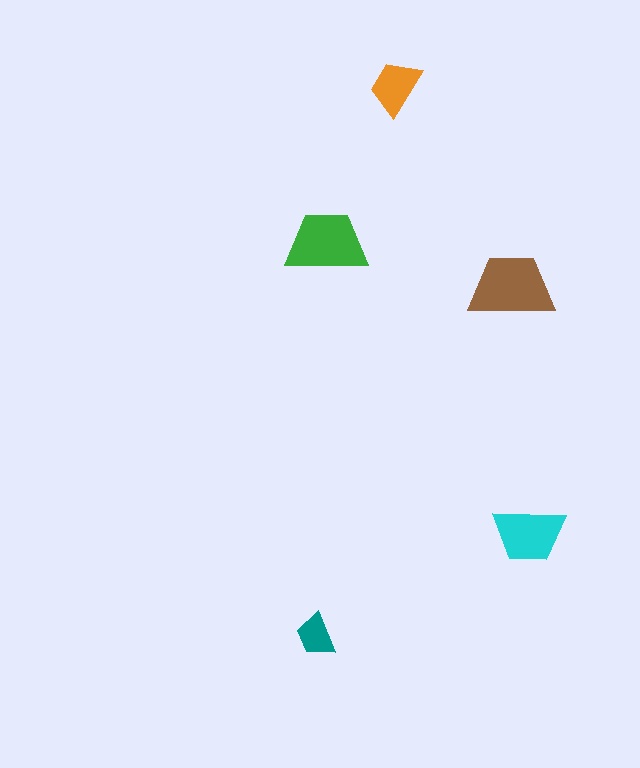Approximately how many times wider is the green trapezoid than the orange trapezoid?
About 1.5 times wider.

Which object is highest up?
The orange trapezoid is topmost.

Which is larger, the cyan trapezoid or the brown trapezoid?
The brown one.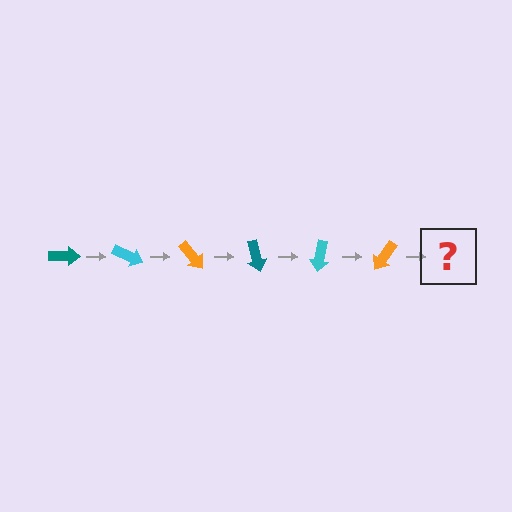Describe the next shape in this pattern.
It should be a teal arrow, rotated 150 degrees from the start.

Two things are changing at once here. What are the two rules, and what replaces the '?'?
The two rules are that it rotates 25 degrees each step and the color cycles through teal, cyan, and orange. The '?' should be a teal arrow, rotated 150 degrees from the start.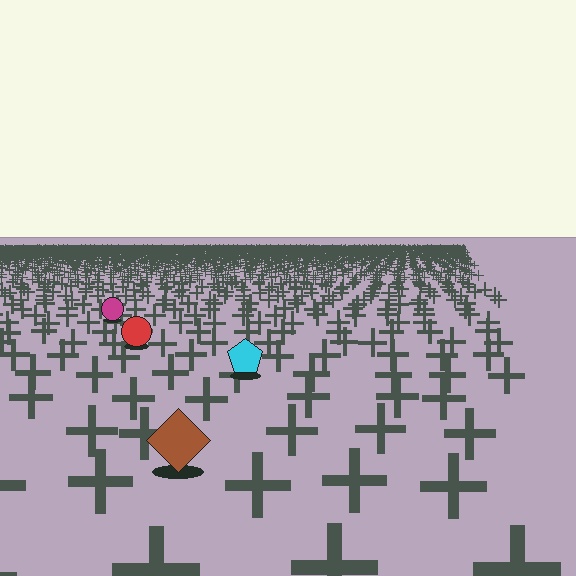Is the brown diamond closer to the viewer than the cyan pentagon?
Yes. The brown diamond is closer — you can tell from the texture gradient: the ground texture is coarser near it.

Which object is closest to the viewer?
The brown diamond is closest. The texture marks near it are larger and more spread out.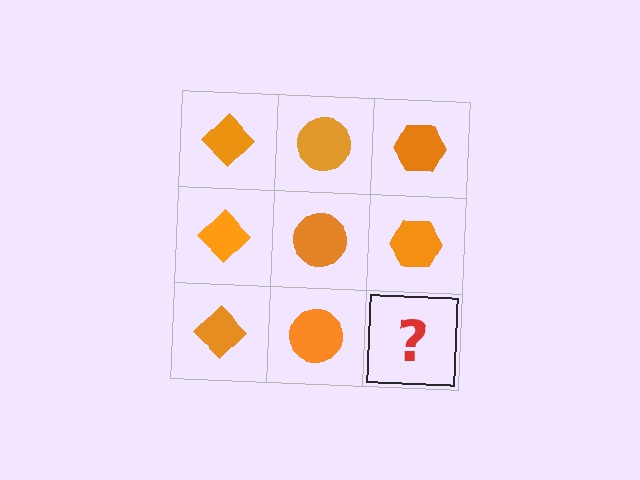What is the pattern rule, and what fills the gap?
The rule is that each column has a consistent shape. The gap should be filled with an orange hexagon.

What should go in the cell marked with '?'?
The missing cell should contain an orange hexagon.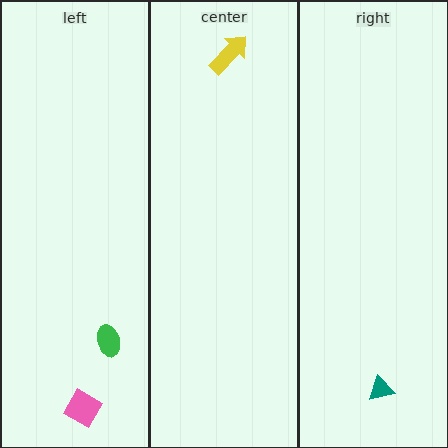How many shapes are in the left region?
2.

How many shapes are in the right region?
1.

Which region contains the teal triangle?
The right region.